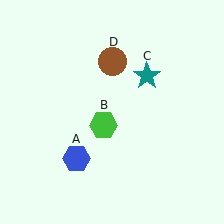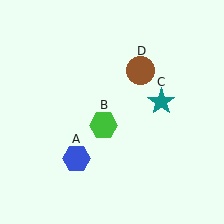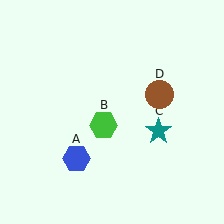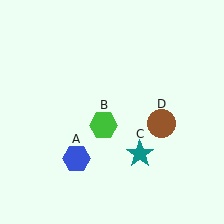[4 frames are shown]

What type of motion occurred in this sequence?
The teal star (object C), brown circle (object D) rotated clockwise around the center of the scene.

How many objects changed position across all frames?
2 objects changed position: teal star (object C), brown circle (object D).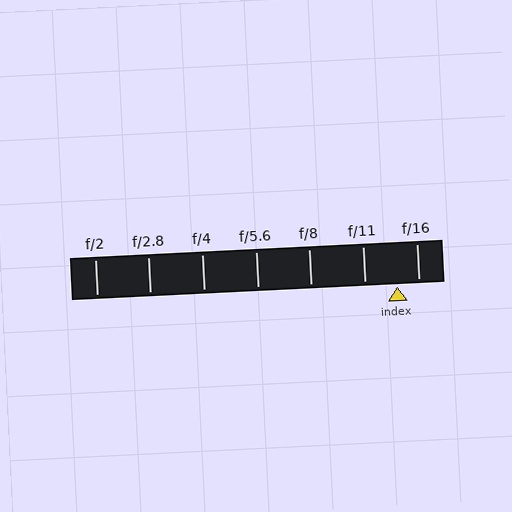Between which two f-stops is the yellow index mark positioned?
The index mark is between f/11 and f/16.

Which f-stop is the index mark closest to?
The index mark is closest to f/16.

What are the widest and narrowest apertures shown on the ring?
The widest aperture shown is f/2 and the narrowest is f/16.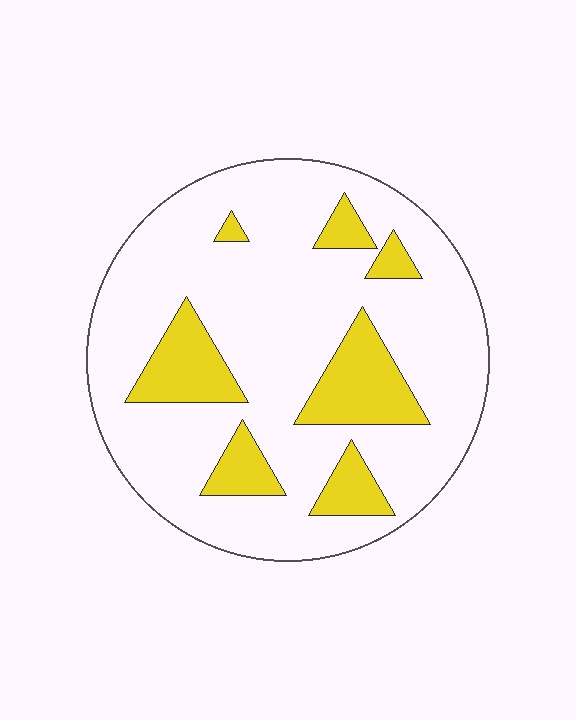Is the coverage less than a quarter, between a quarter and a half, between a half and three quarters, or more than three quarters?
Less than a quarter.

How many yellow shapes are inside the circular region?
7.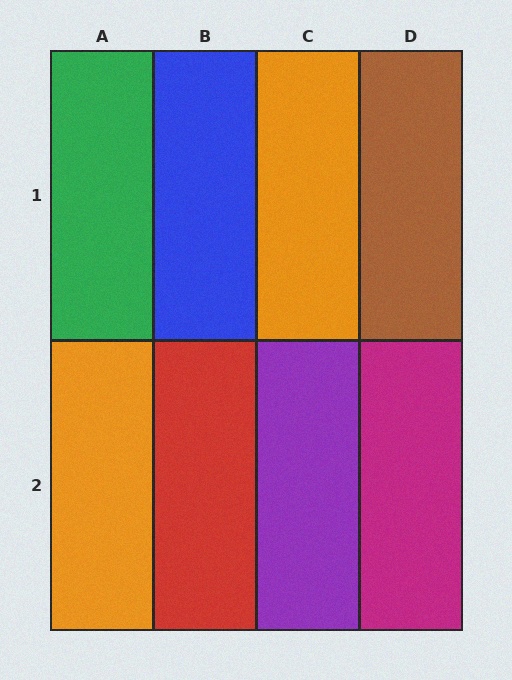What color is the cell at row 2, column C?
Purple.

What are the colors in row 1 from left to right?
Green, blue, orange, brown.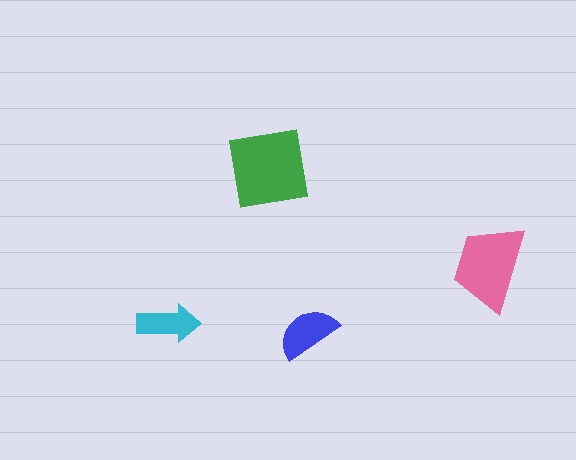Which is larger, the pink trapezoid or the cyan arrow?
The pink trapezoid.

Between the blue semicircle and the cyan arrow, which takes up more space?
The blue semicircle.